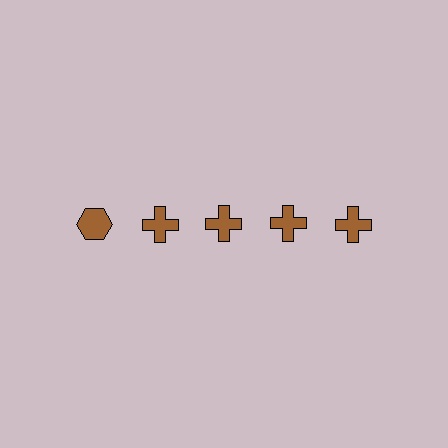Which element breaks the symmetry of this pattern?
The brown hexagon in the top row, leftmost column breaks the symmetry. All other shapes are brown crosses.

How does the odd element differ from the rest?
It has a different shape: hexagon instead of cross.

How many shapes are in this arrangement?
There are 5 shapes arranged in a grid pattern.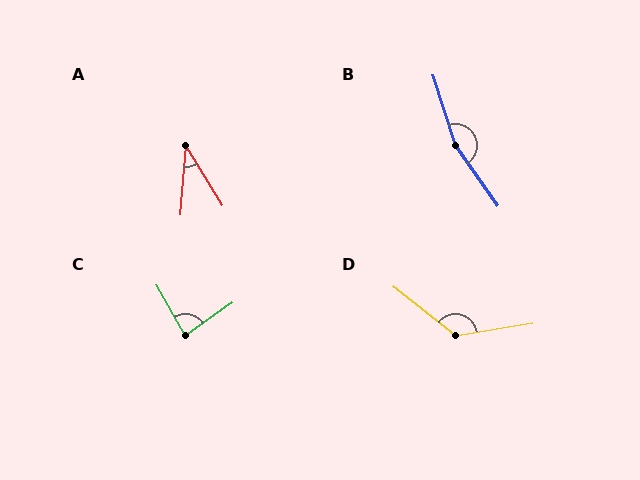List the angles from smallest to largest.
A (36°), C (84°), D (133°), B (163°).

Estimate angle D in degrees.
Approximately 133 degrees.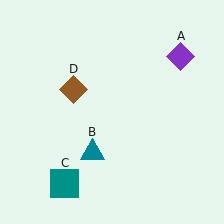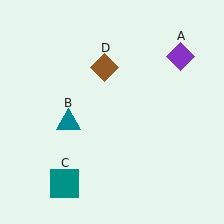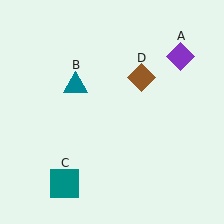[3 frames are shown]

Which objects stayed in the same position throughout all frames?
Purple diamond (object A) and teal square (object C) remained stationary.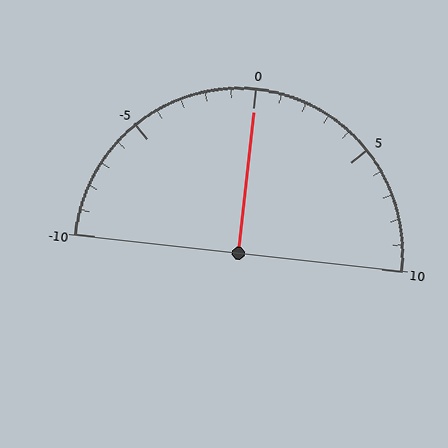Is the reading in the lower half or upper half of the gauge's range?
The reading is in the upper half of the range (-10 to 10).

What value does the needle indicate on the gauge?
The needle indicates approximately 0.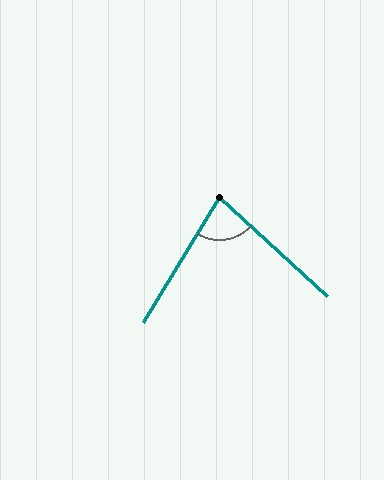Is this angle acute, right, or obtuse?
It is acute.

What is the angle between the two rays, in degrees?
Approximately 79 degrees.